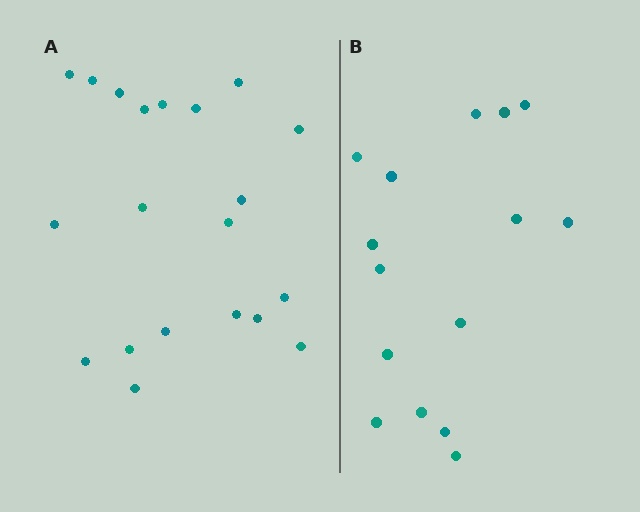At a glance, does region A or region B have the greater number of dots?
Region A (the left region) has more dots.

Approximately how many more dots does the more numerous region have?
Region A has about 5 more dots than region B.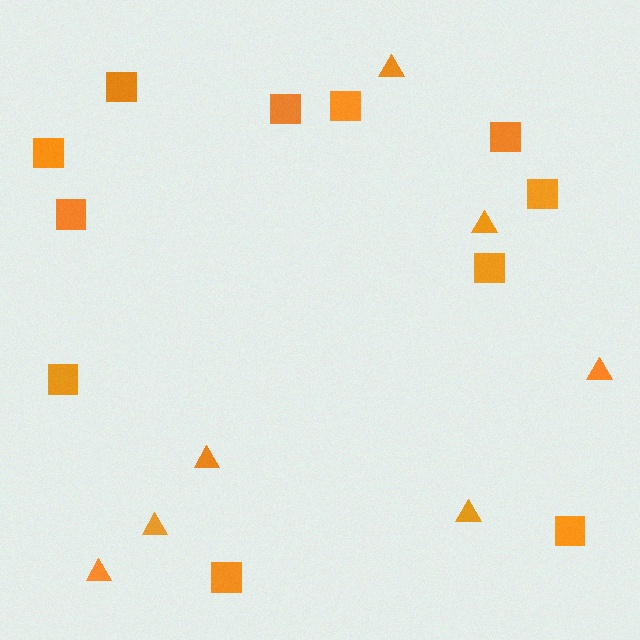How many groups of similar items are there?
There are 2 groups: one group of triangles (7) and one group of squares (11).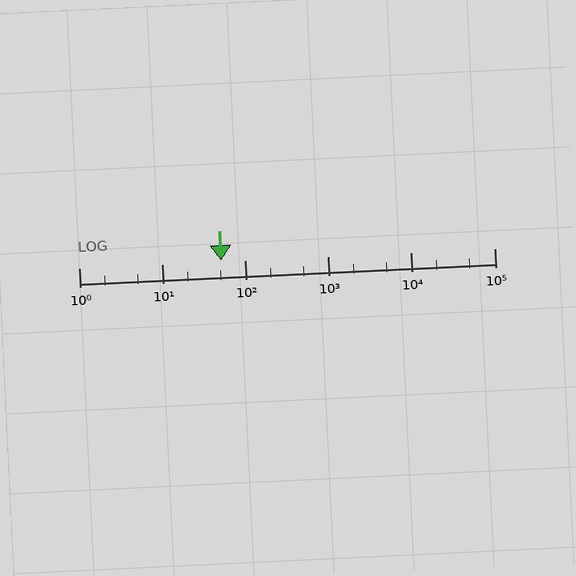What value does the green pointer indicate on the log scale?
The pointer indicates approximately 52.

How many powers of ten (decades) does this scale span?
The scale spans 5 decades, from 1 to 100000.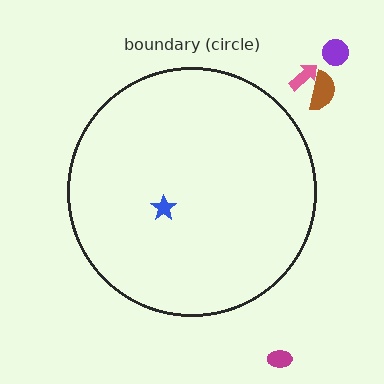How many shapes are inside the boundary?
1 inside, 4 outside.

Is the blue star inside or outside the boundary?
Inside.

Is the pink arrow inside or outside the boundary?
Outside.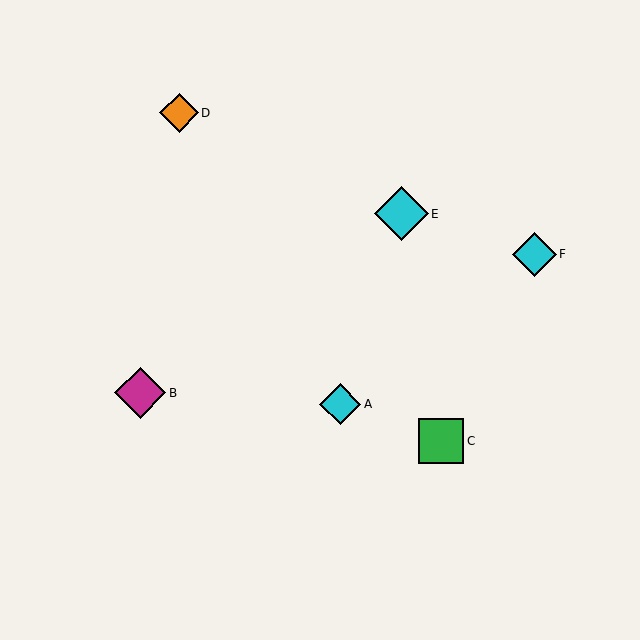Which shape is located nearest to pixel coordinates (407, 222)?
The cyan diamond (labeled E) at (401, 214) is nearest to that location.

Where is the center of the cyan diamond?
The center of the cyan diamond is at (534, 254).